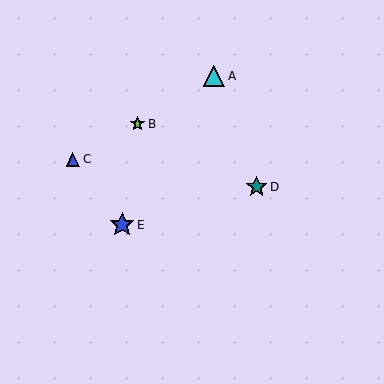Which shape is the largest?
The blue star (labeled E) is the largest.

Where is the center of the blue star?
The center of the blue star is at (122, 225).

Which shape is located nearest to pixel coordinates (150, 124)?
The lime star (labeled B) at (138, 124) is nearest to that location.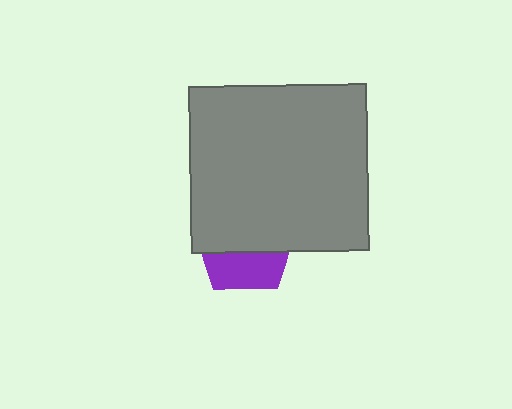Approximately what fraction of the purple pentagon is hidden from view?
Roughly 62% of the purple pentagon is hidden behind the gray rectangle.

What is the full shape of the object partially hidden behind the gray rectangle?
The partially hidden object is a purple pentagon.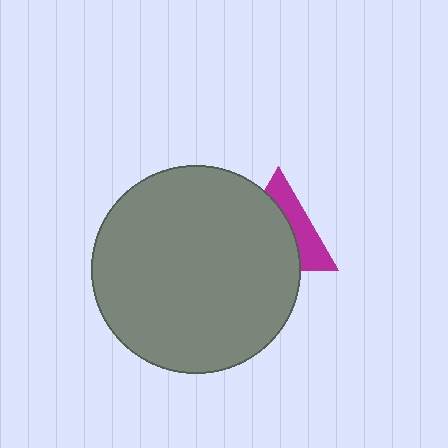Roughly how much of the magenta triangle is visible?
A small part of it is visible (roughly 38%).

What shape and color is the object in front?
The object in front is a gray circle.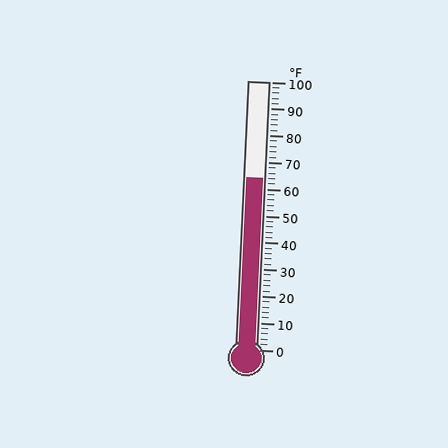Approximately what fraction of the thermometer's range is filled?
The thermometer is filled to approximately 65% of its range.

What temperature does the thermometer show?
The thermometer shows approximately 64°F.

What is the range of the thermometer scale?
The thermometer scale ranges from 0°F to 100°F.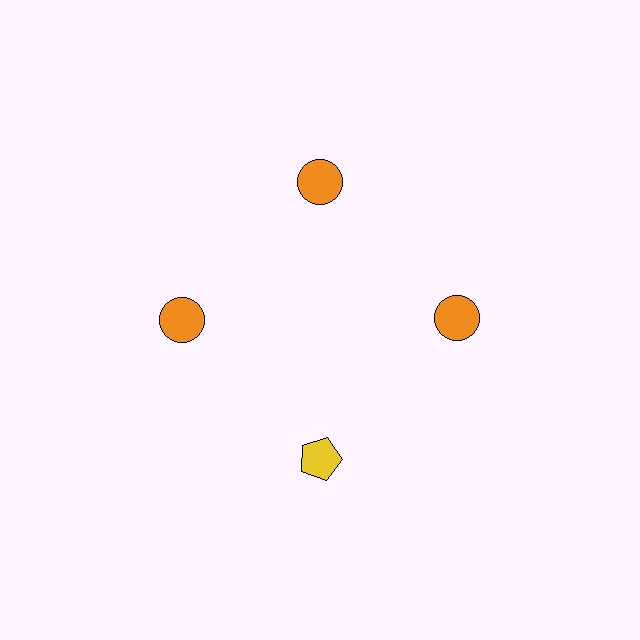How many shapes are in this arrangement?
There are 4 shapes arranged in a ring pattern.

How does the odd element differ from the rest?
It differs in both color (yellow instead of orange) and shape (pentagon instead of circle).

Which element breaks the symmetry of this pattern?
The yellow pentagon at roughly the 6 o'clock position breaks the symmetry. All other shapes are orange circles.